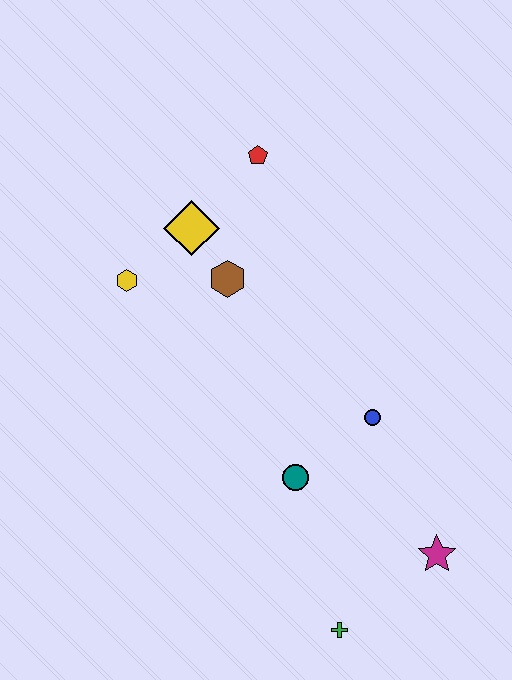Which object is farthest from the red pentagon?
The green cross is farthest from the red pentagon.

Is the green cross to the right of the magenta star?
No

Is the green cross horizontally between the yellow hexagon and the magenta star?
Yes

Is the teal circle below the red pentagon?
Yes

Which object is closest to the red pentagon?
The yellow diamond is closest to the red pentagon.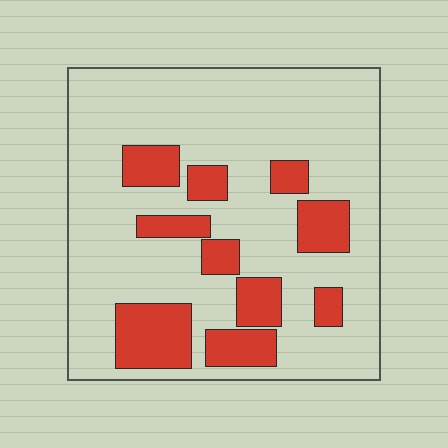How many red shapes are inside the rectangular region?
10.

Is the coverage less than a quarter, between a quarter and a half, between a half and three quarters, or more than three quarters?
Less than a quarter.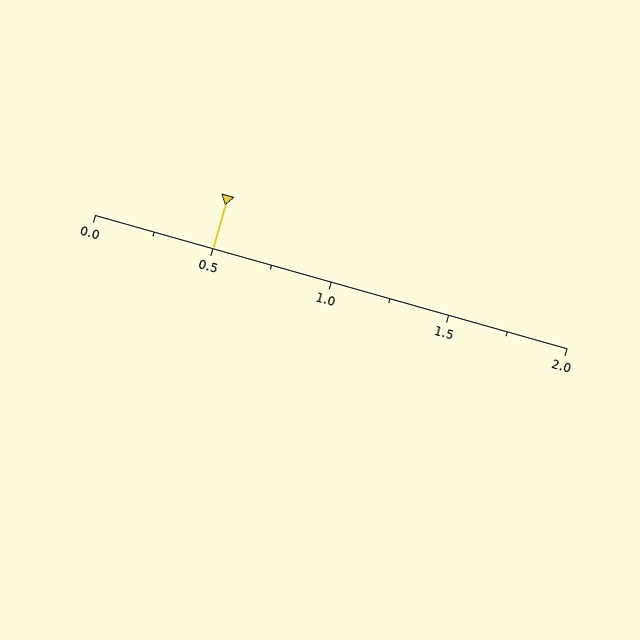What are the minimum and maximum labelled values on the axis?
The axis runs from 0.0 to 2.0.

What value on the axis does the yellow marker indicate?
The marker indicates approximately 0.5.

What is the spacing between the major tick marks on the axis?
The major ticks are spaced 0.5 apart.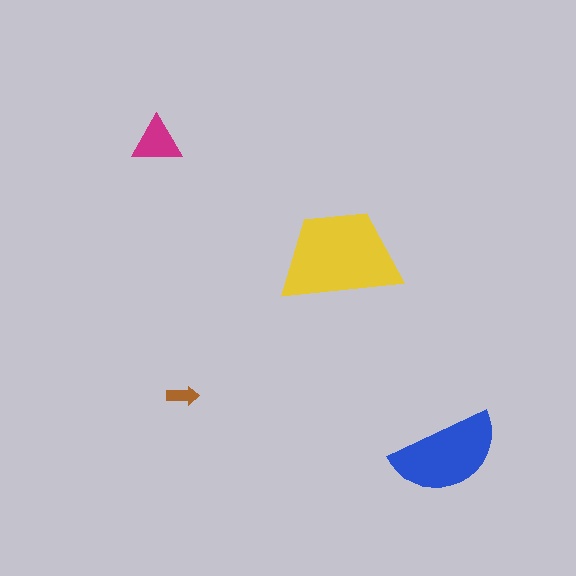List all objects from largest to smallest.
The yellow trapezoid, the blue semicircle, the magenta triangle, the brown arrow.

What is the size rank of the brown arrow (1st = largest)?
4th.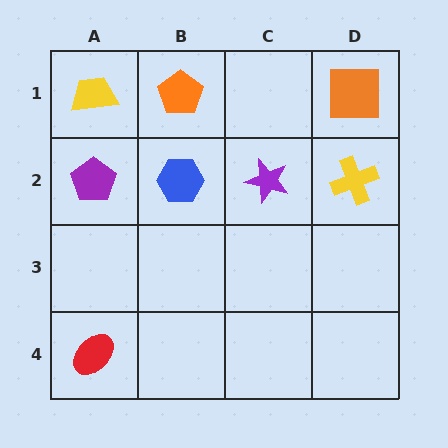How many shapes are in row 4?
1 shape.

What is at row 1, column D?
An orange square.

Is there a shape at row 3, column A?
No, that cell is empty.